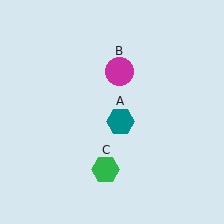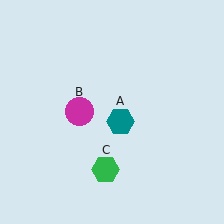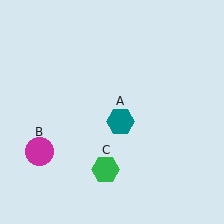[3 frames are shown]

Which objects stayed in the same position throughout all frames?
Teal hexagon (object A) and green hexagon (object C) remained stationary.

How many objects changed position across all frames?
1 object changed position: magenta circle (object B).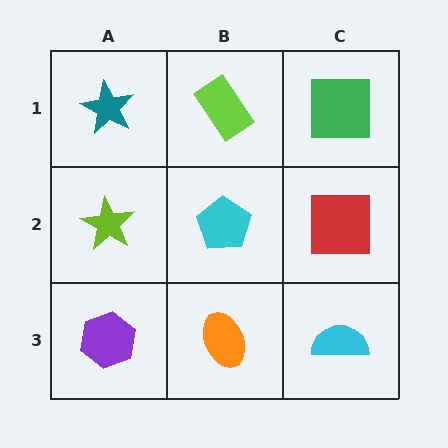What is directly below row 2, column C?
A cyan semicircle.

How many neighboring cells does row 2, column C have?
3.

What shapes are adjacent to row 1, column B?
A cyan pentagon (row 2, column B), a teal star (row 1, column A), a green square (row 1, column C).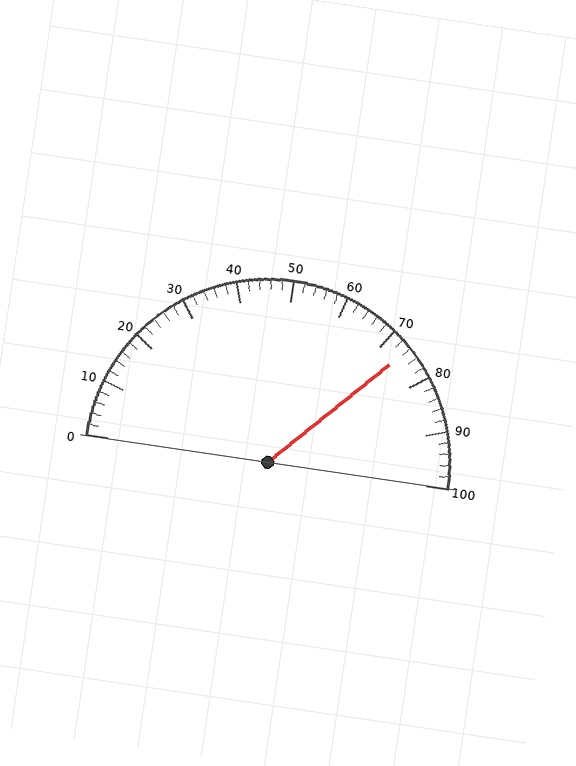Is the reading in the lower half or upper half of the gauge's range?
The reading is in the upper half of the range (0 to 100).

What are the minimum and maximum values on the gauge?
The gauge ranges from 0 to 100.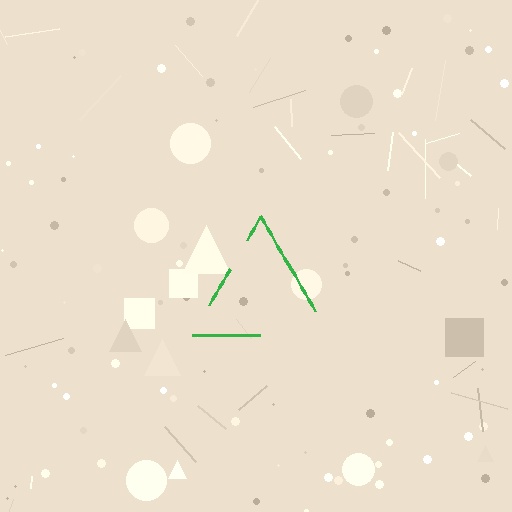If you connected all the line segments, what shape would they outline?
They would outline a triangle.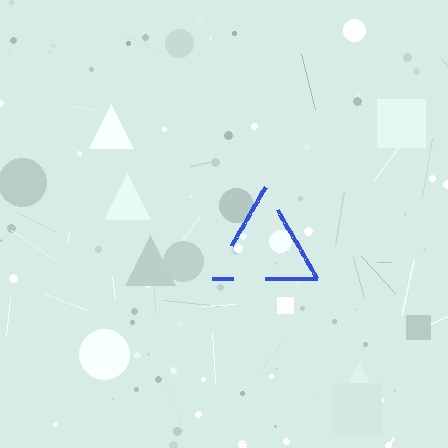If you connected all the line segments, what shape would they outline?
They would outline a triangle.